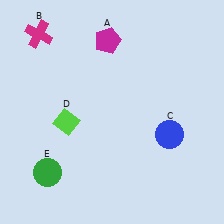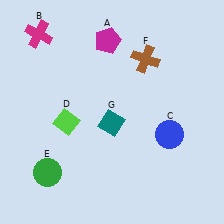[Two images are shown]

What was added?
A brown cross (F), a teal diamond (G) were added in Image 2.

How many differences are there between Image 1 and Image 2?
There are 2 differences between the two images.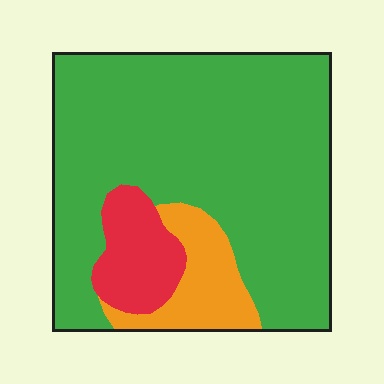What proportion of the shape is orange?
Orange takes up about one eighth (1/8) of the shape.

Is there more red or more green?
Green.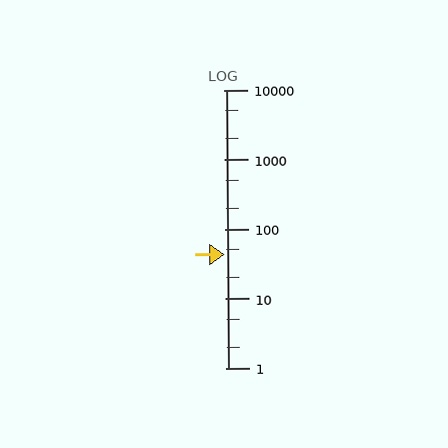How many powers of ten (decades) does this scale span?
The scale spans 4 decades, from 1 to 10000.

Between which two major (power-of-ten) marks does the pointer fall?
The pointer is between 10 and 100.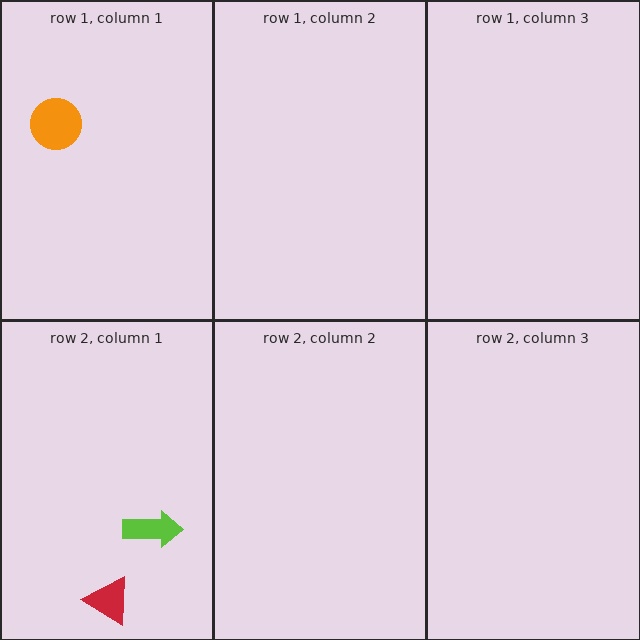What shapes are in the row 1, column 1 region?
The orange circle.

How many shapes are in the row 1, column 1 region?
1.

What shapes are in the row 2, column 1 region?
The red triangle, the lime arrow.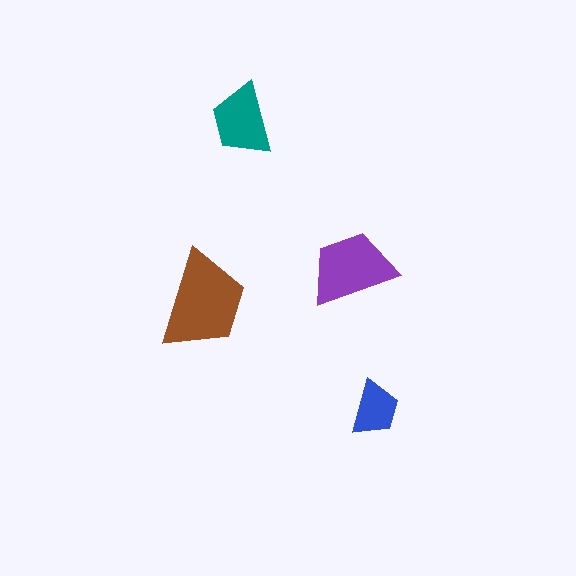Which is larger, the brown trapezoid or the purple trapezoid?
The brown one.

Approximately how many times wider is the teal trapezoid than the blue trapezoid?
About 1.5 times wider.